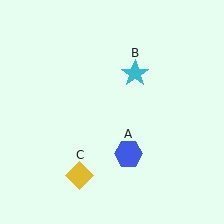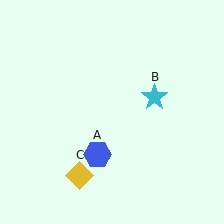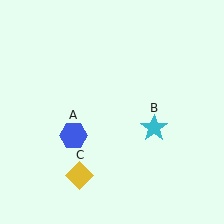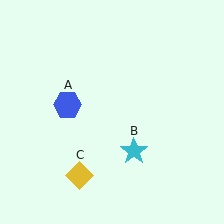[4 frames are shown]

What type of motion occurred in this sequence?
The blue hexagon (object A), cyan star (object B) rotated clockwise around the center of the scene.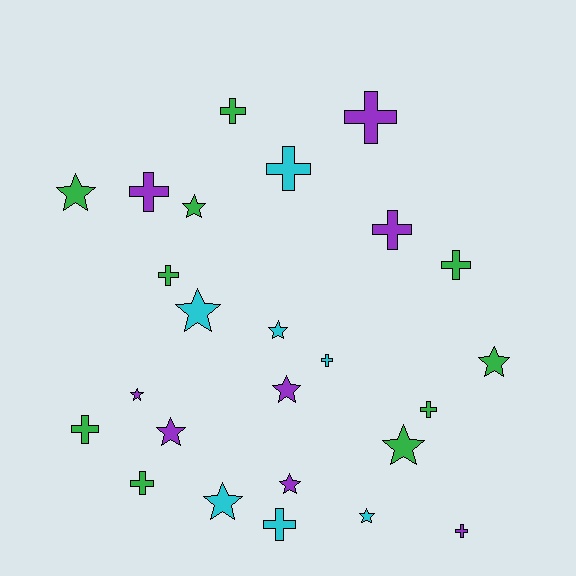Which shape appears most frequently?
Cross, with 13 objects.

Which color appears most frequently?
Green, with 10 objects.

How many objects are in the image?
There are 25 objects.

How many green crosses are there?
There are 6 green crosses.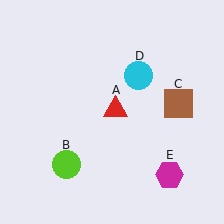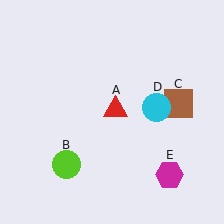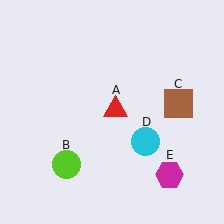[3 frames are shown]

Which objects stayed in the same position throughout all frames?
Red triangle (object A) and lime circle (object B) and brown square (object C) and magenta hexagon (object E) remained stationary.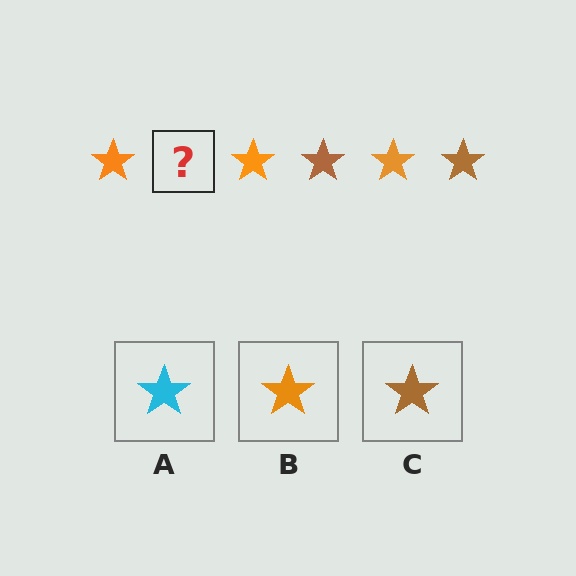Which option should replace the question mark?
Option C.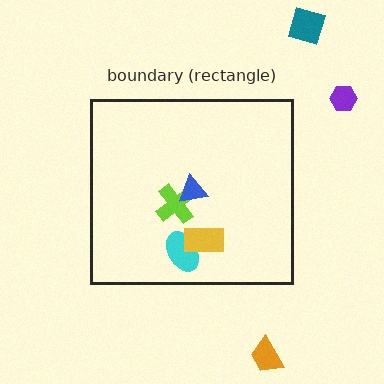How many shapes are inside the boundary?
4 inside, 3 outside.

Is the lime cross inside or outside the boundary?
Inside.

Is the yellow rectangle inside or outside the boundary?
Inside.